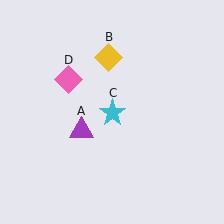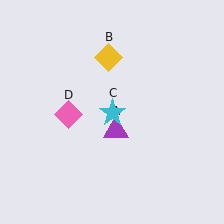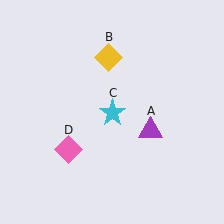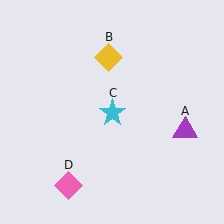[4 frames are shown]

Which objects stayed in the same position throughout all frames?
Yellow diamond (object B) and cyan star (object C) remained stationary.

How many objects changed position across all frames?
2 objects changed position: purple triangle (object A), pink diamond (object D).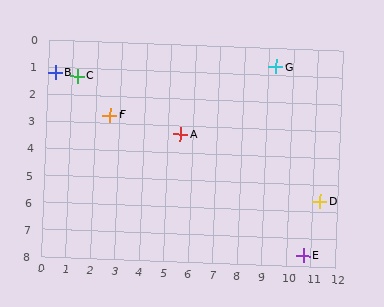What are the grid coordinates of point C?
Point C is at approximately (1.2, 1.3).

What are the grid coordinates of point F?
Point F is at approximately (2.6, 2.7).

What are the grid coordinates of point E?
Point E is at approximately (10.7, 7.6).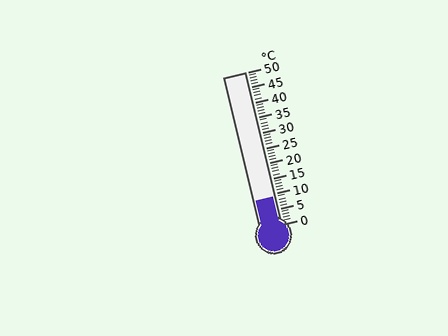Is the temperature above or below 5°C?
The temperature is above 5°C.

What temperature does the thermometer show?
The thermometer shows approximately 9°C.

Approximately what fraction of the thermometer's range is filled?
The thermometer is filled to approximately 20% of its range.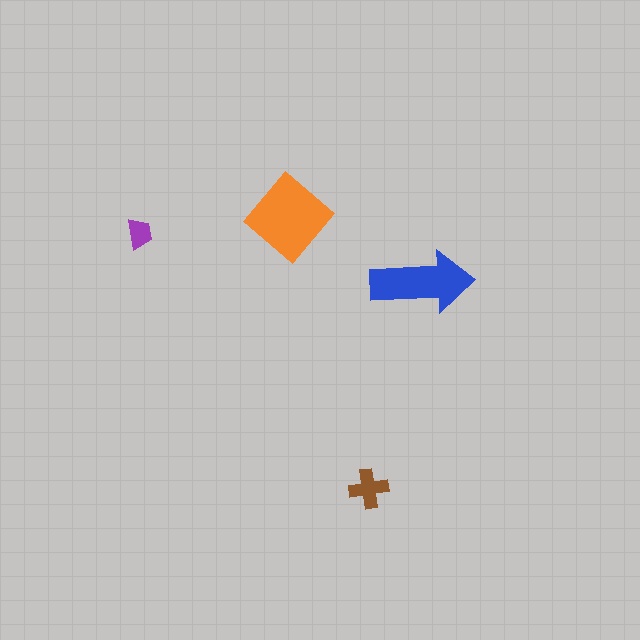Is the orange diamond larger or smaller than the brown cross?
Larger.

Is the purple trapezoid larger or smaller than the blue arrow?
Smaller.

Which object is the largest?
The orange diamond.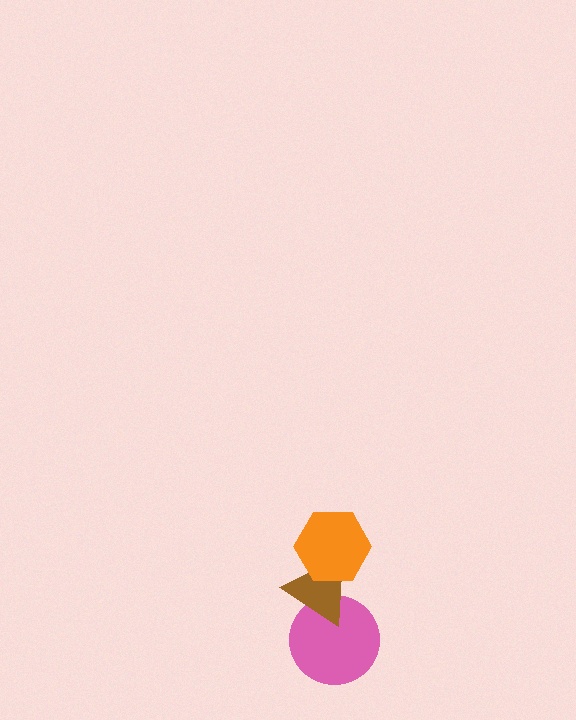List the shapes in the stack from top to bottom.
From top to bottom: the orange hexagon, the brown triangle, the pink circle.